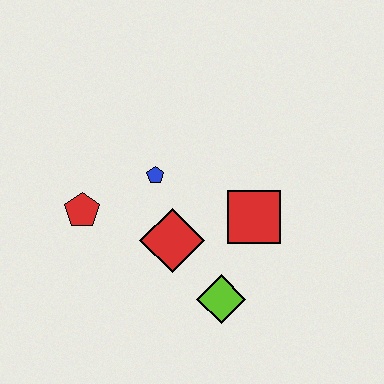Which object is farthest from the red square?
The red pentagon is farthest from the red square.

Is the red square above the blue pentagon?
No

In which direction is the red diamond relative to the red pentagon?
The red diamond is to the right of the red pentagon.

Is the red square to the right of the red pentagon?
Yes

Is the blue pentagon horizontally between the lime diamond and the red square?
No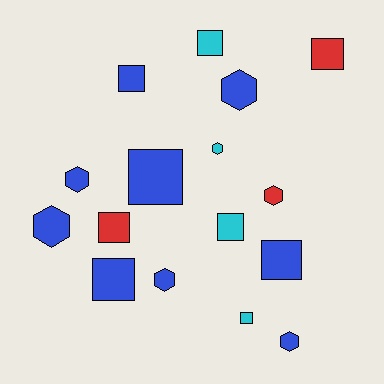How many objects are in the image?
There are 16 objects.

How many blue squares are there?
There are 4 blue squares.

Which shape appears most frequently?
Square, with 9 objects.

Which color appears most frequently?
Blue, with 9 objects.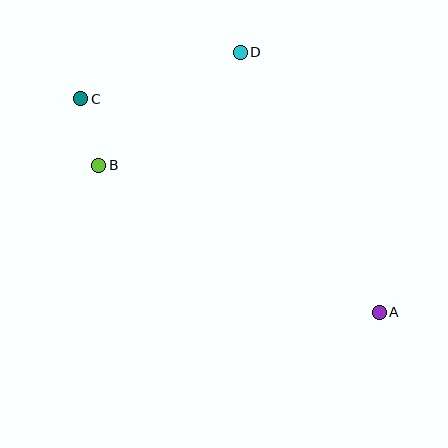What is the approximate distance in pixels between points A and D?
The distance between A and D is approximately 295 pixels.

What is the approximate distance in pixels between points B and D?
The distance between B and D is approximately 181 pixels.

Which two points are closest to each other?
Points B and C are closest to each other.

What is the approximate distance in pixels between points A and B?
The distance between A and B is approximately 317 pixels.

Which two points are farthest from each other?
Points A and C are farthest from each other.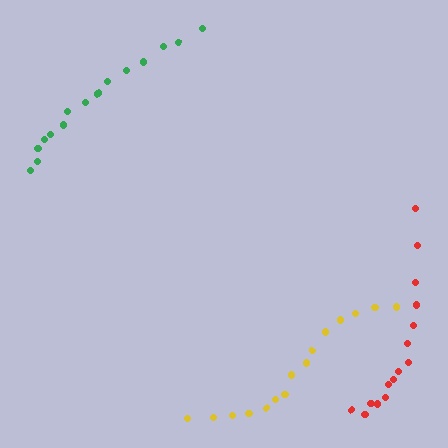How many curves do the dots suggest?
There are 3 distinct paths.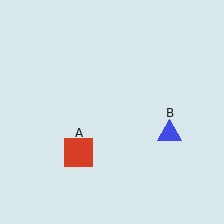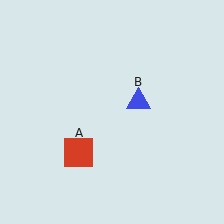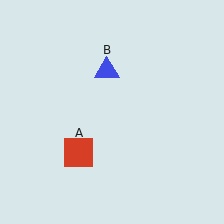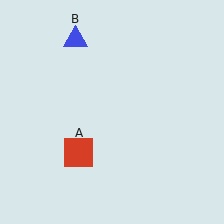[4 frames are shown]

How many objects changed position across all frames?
1 object changed position: blue triangle (object B).